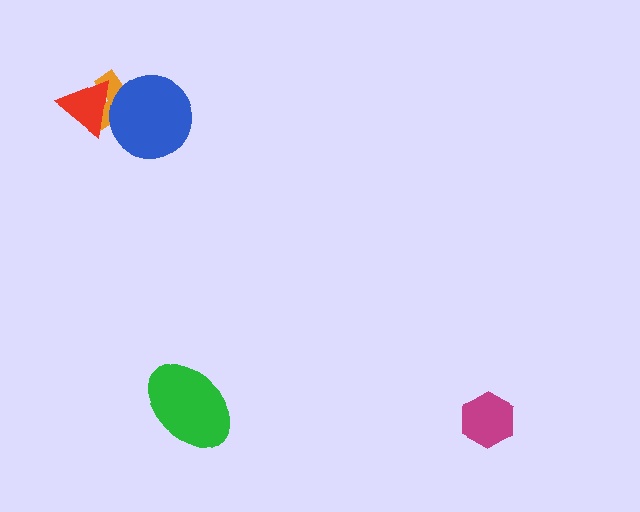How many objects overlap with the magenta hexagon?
0 objects overlap with the magenta hexagon.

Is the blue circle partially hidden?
No, no other shape covers it.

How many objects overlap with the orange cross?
2 objects overlap with the orange cross.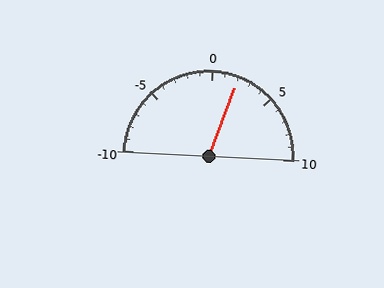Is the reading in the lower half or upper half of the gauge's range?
The reading is in the upper half of the range (-10 to 10).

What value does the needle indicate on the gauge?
The needle indicates approximately 2.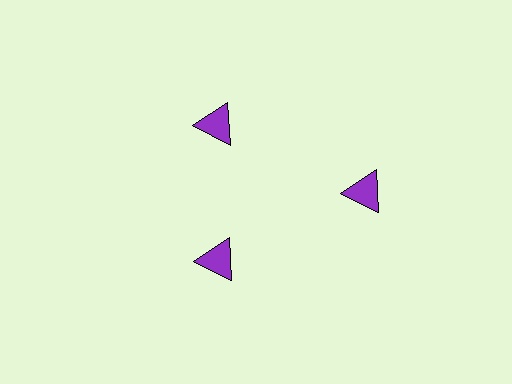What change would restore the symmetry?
The symmetry would be restored by moving it inward, back onto the ring so that all 3 triangles sit at equal angles and equal distance from the center.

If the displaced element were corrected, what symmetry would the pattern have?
It would have 3-fold rotational symmetry — the pattern would map onto itself every 120 degrees.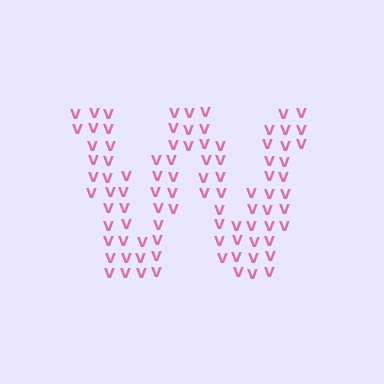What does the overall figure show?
The overall figure shows the letter W.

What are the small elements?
The small elements are letter V's.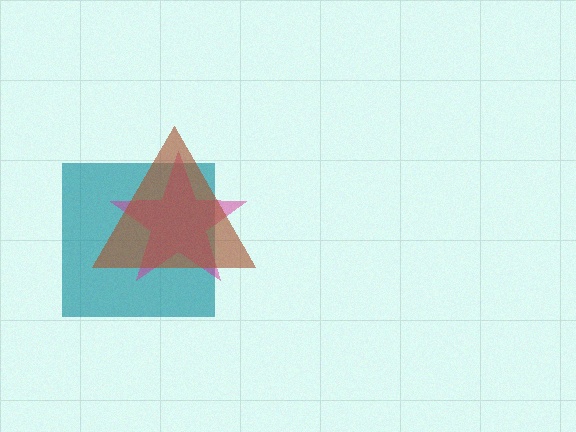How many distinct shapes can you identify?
There are 3 distinct shapes: a teal square, a magenta star, a brown triangle.